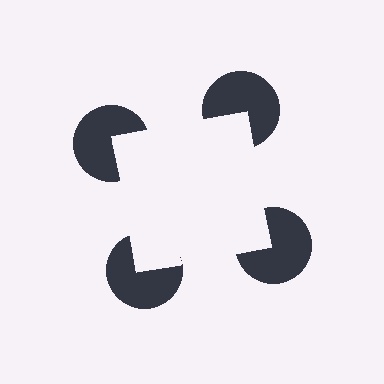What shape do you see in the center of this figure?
An illusory square — its edges are inferred from the aligned wedge cuts in the pac-man discs, not physically drawn.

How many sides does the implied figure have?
4 sides.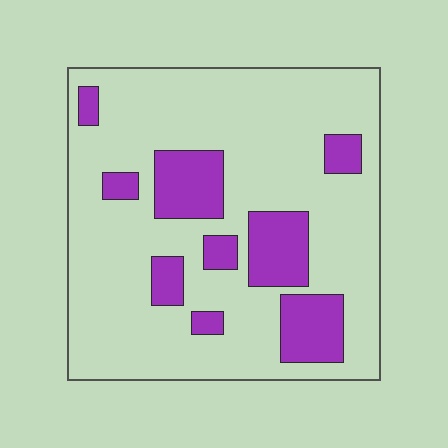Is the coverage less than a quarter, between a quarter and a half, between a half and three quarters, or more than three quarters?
Less than a quarter.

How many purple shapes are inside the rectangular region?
9.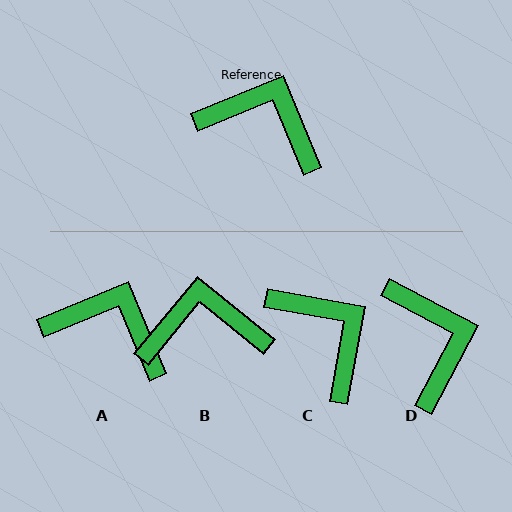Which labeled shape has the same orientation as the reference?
A.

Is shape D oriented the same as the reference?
No, it is off by about 50 degrees.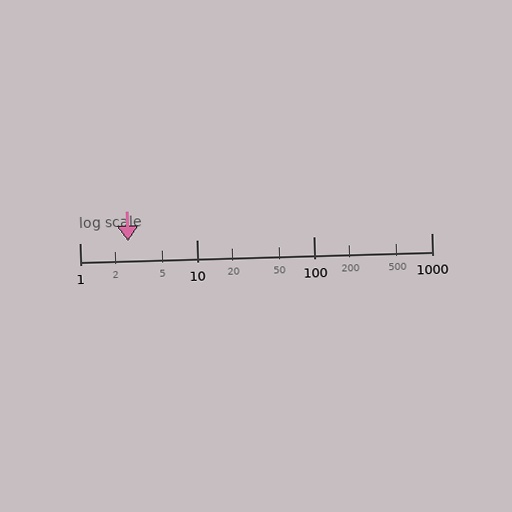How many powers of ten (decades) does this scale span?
The scale spans 3 decades, from 1 to 1000.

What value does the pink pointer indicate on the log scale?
The pointer indicates approximately 2.6.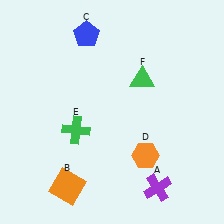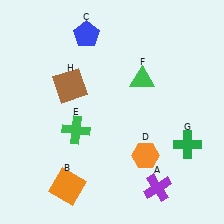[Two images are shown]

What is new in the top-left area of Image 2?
A brown square (H) was added in the top-left area of Image 2.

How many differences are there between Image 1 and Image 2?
There are 2 differences between the two images.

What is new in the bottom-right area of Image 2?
A green cross (G) was added in the bottom-right area of Image 2.